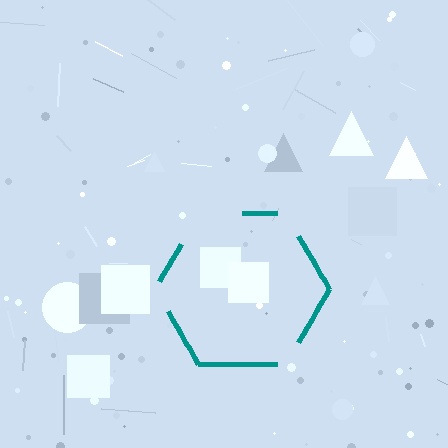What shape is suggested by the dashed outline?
The dashed outline suggests a hexagon.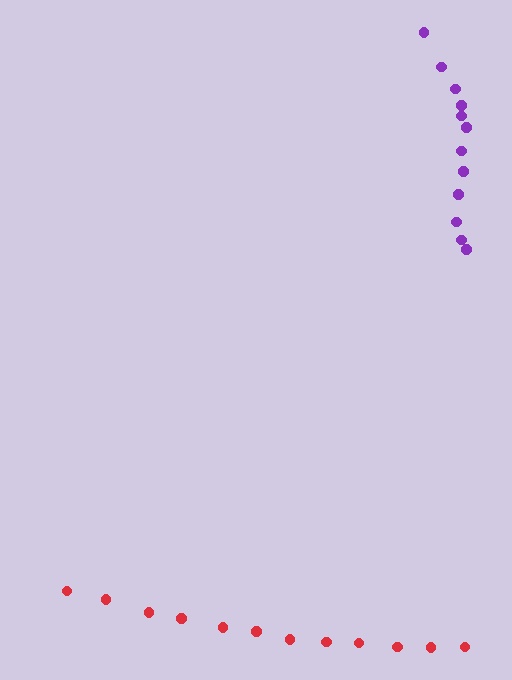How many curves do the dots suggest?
There are 2 distinct paths.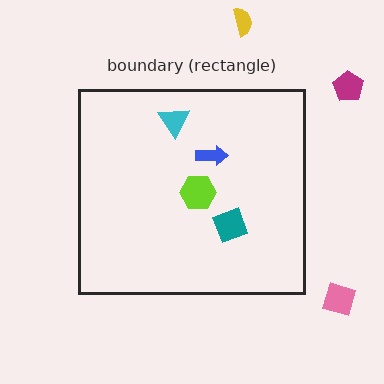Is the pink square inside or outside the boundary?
Outside.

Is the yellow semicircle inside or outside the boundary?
Outside.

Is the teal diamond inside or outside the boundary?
Inside.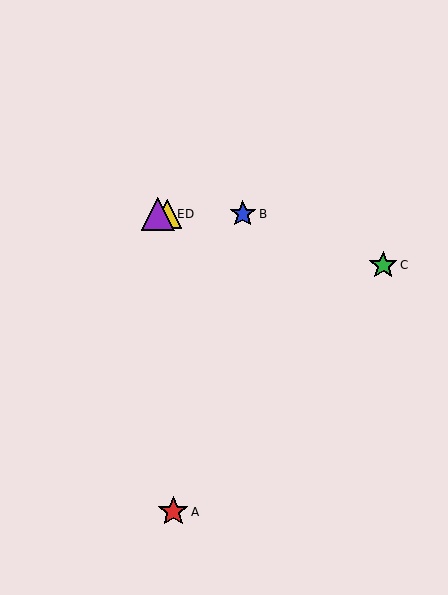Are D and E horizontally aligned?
Yes, both are at y≈214.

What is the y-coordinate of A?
Object A is at y≈512.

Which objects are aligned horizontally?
Objects B, D, E are aligned horizontally.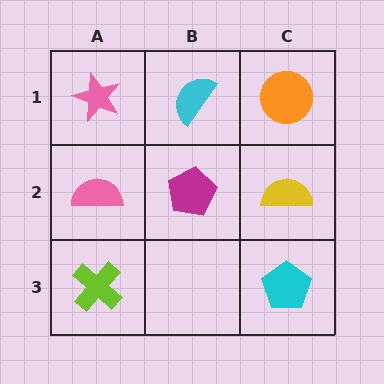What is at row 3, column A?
A lime cross.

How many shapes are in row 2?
3 shapes.